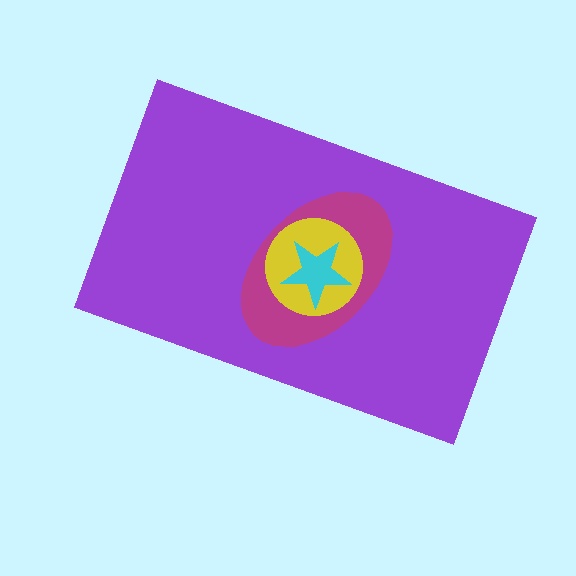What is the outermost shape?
The purple rectangle.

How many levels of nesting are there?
4.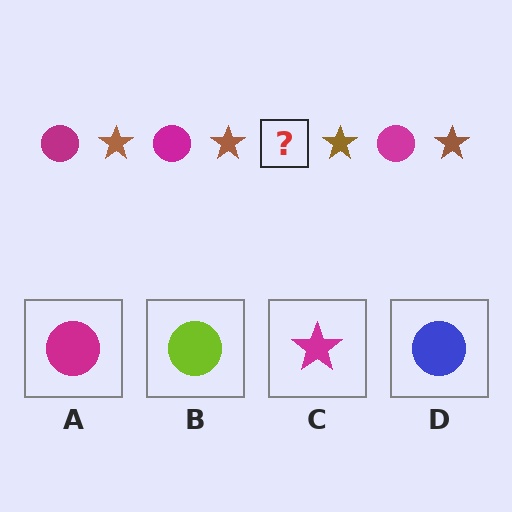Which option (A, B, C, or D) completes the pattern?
A.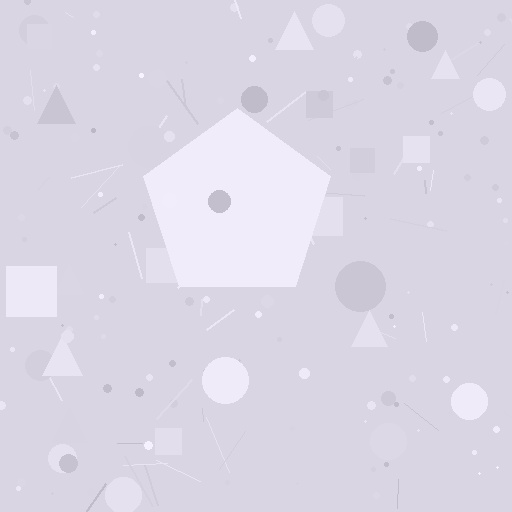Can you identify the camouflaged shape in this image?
The camouflaged shape is a pentagon.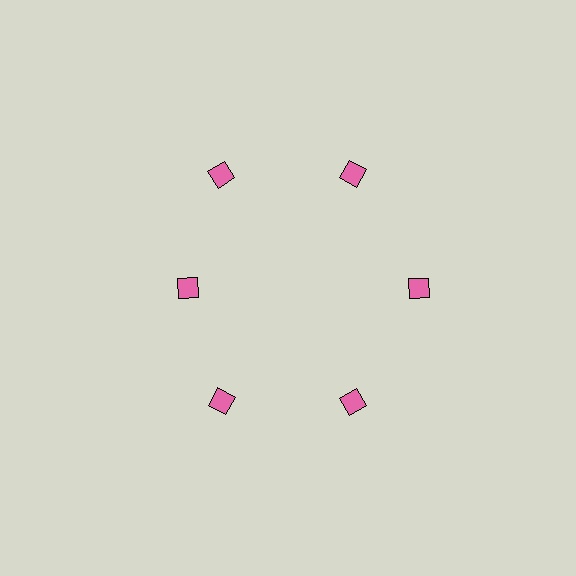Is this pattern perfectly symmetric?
No. The 6 pink squares are arranged in a ring, but one element near the 9 o'clock position is pulled inward toward the center, breaking the 6-fold rotational symmetry.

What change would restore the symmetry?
The symmetry would be restored by moving it outward, back onto the ring so that all 6 squares sit at equal angles and equal distance from the center.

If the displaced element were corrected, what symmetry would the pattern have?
It would have 6-fold rotational symmetry — the pattern would map onto itself every 60 degrees.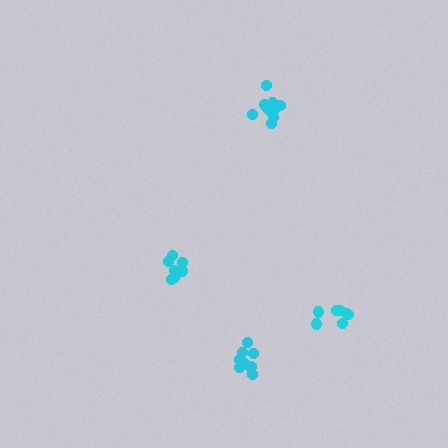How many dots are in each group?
Group 1: 9 dots, Group 2: 10 dots, Group 3: 7 dots, Group 4: 11 dots (37 total).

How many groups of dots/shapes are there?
There are 4 groups.